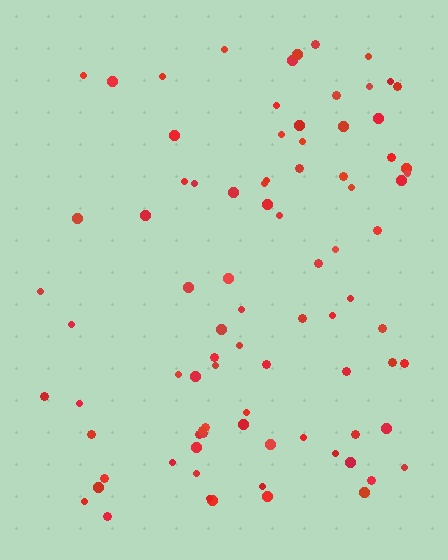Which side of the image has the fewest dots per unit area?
The left.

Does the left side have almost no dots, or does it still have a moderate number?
Still a moderate number, just noticeably fewer than the right.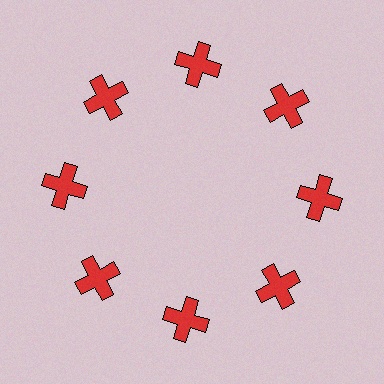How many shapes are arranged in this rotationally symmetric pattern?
There are 8 shapes, arranged in 8 groups of 1.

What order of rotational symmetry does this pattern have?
This pattern has 8-fold rotational symmetry.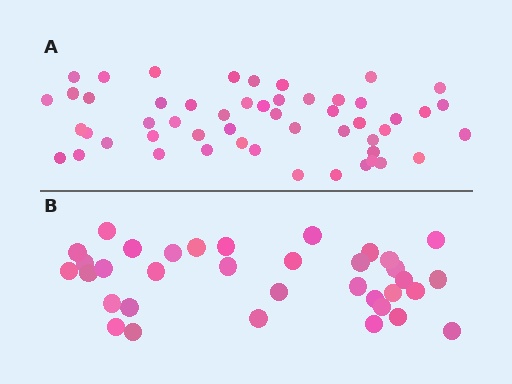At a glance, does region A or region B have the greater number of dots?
Region A (the top region) has more dots.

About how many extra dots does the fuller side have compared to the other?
Region A has approximately 15 more dots than region B.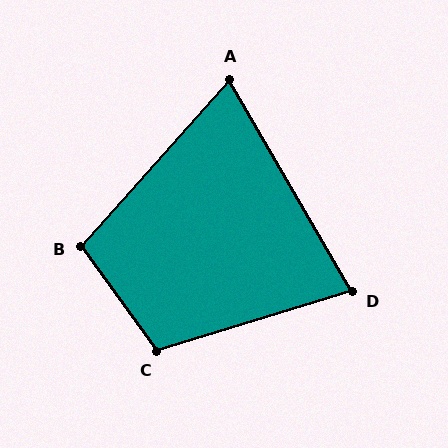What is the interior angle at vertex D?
Approximately 77 degrees (acute).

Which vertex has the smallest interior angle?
A, at approximately 72 degrees.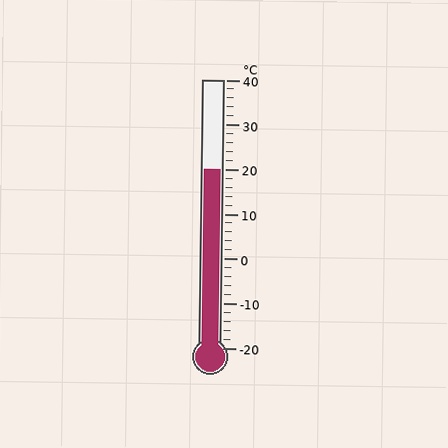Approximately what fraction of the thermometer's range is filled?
The thermometer is filled to approximately 65% of its range.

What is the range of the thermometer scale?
The thermometer scale ranges from -20°C to 40°C.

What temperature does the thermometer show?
The thermometer shows approximately 20°C.